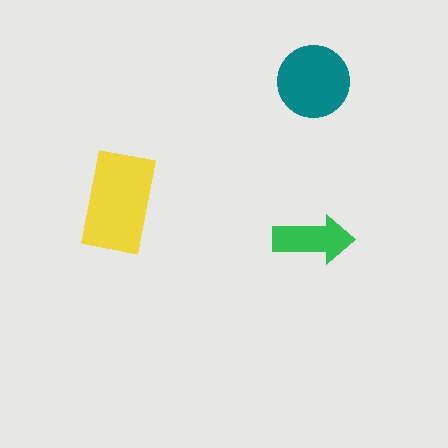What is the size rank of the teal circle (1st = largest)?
2nd.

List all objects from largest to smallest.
The yellow rectangle, the teal circle, the green arrow.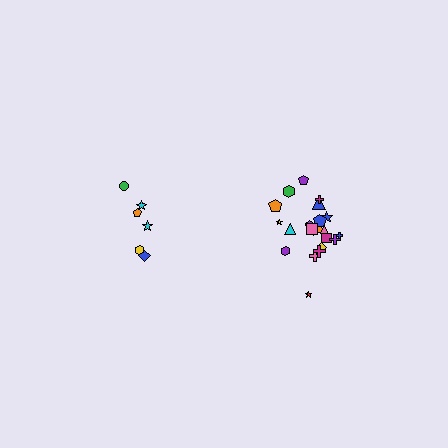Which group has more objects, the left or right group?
The right group.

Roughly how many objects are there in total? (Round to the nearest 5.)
Roughly 30 objects in total.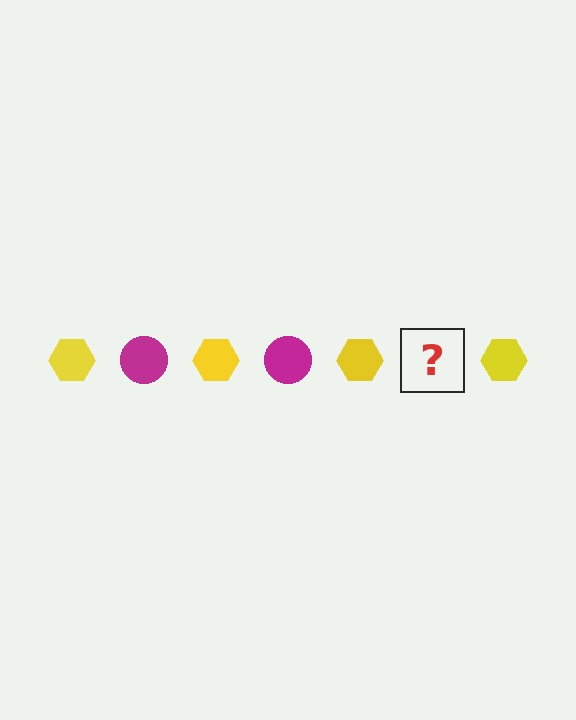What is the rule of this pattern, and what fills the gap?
The rule is that the pattern alternates between yellow hexagon and magenta circle. The gap should be filled with a magenta circle.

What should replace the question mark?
The question mark should be replaced with a magenta circle.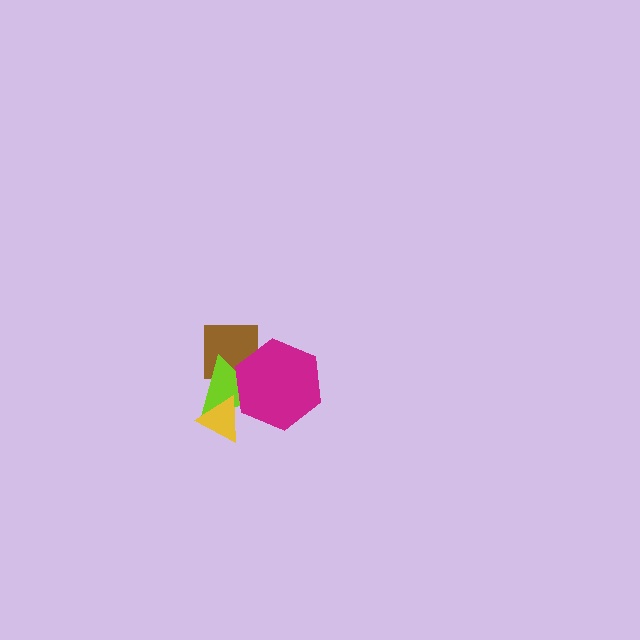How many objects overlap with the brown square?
2 objects overlap with the brown square.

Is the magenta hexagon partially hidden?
No, no other shape covers it.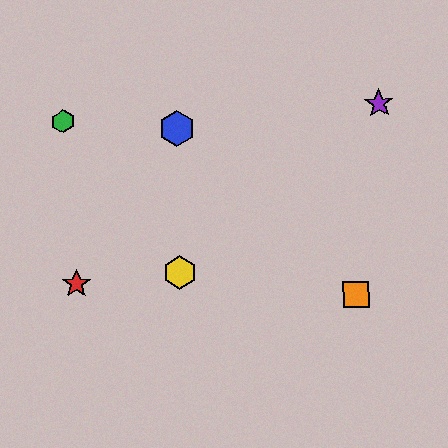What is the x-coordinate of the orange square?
The orange square is at x≈356.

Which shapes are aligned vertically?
The blue hexagon, the yellow hexagon are aligned vertically.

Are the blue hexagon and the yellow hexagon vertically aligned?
Yes, both are at x≈177.